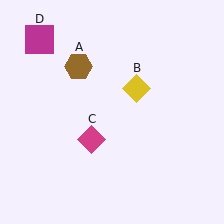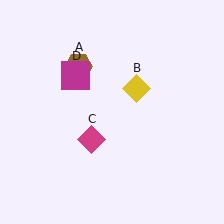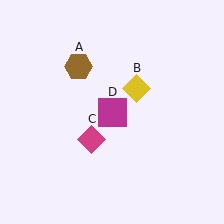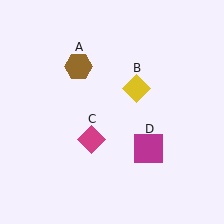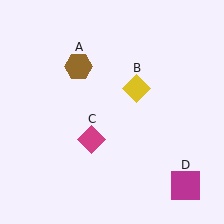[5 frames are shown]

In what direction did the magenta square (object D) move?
The magenta square (object D) moved down and to the right.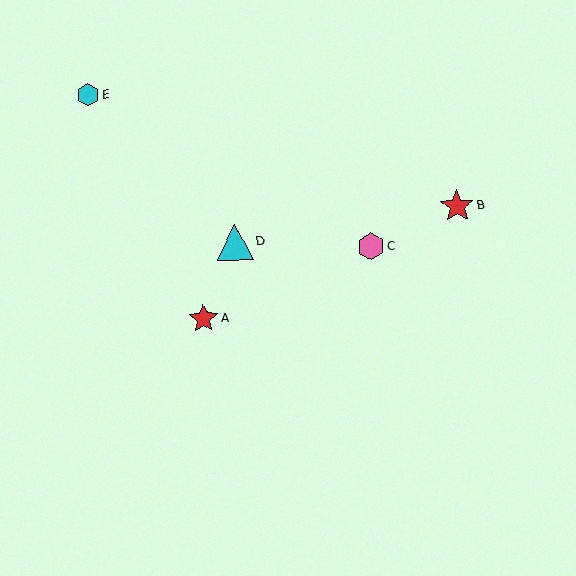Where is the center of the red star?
The center of the red star is at (457, 206).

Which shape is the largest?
The cyan triangle (labeled D) is the largest.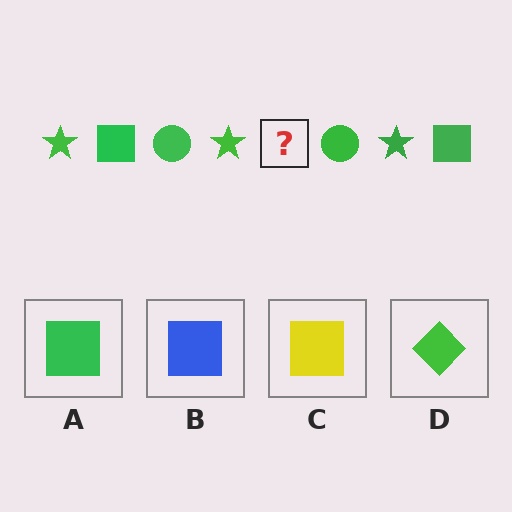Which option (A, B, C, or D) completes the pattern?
A.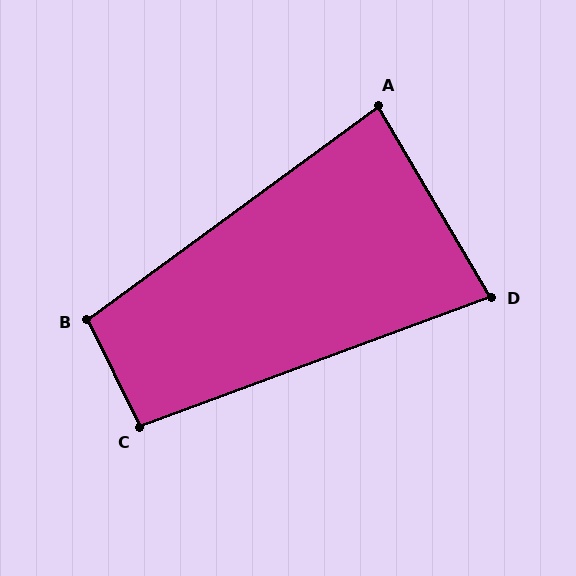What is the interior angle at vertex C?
Approximately 96 degrees (obtuse).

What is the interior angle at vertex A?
Approximately 84 degrees (acute).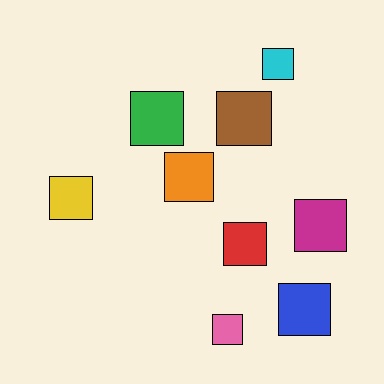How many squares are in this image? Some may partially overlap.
There are 9 squares.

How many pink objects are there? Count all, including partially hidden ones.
There is 1 pink object.